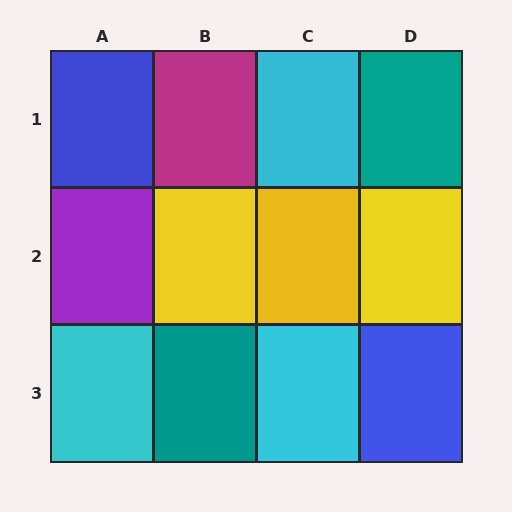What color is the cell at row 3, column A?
Cyan.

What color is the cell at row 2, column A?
Purple.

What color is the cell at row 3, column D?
Blue.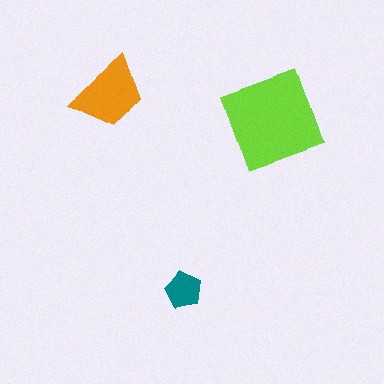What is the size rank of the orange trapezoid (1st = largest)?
2nd.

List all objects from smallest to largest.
The teal pentagon, the orange trapezoid, the lime diamond.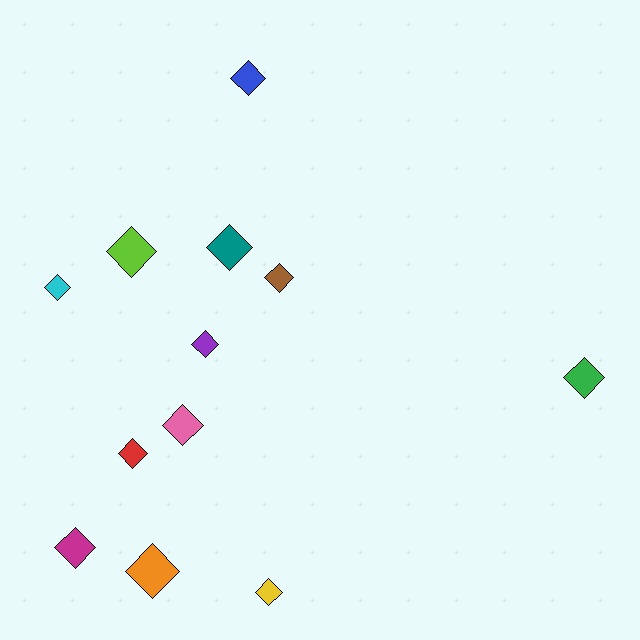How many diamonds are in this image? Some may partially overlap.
There are 12 diamonds.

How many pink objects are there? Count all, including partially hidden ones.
There is 1 pink object.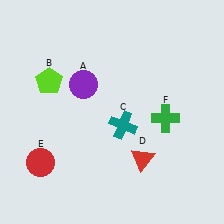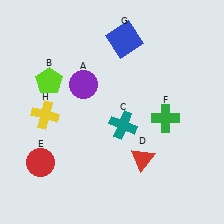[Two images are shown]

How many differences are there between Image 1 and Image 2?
There are 2 differences between the two images.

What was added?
A blue square (G), a yellow cross (H) were added in Image 2.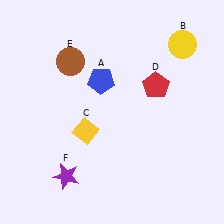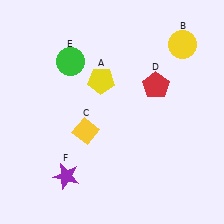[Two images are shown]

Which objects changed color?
A changed from blue to yellow. E changed from brown to green.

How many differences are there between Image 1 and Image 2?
There are 2 differences between the two images.